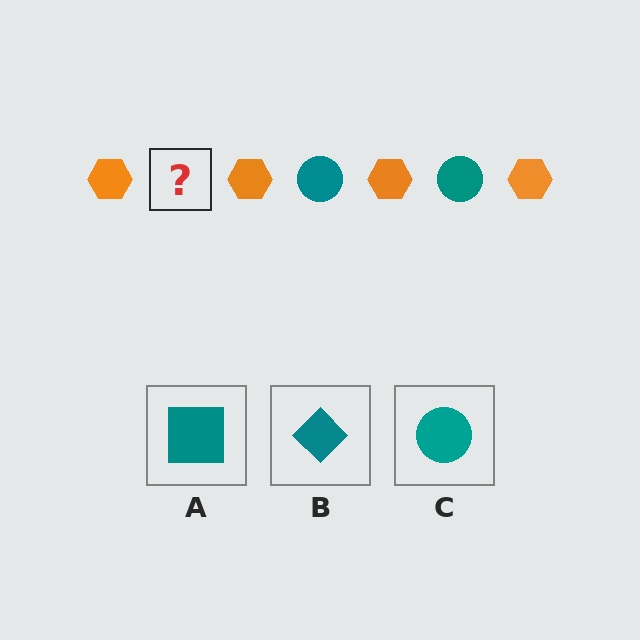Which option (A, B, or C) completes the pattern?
C.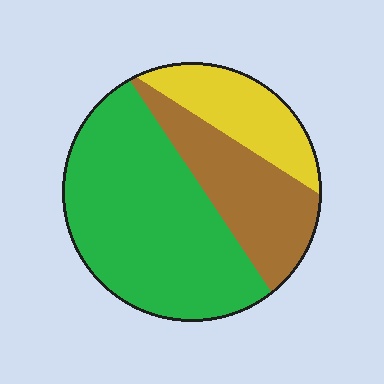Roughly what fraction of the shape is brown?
Brown covers 26% of the shape.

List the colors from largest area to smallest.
From largest to smallest: green, brown, yellow.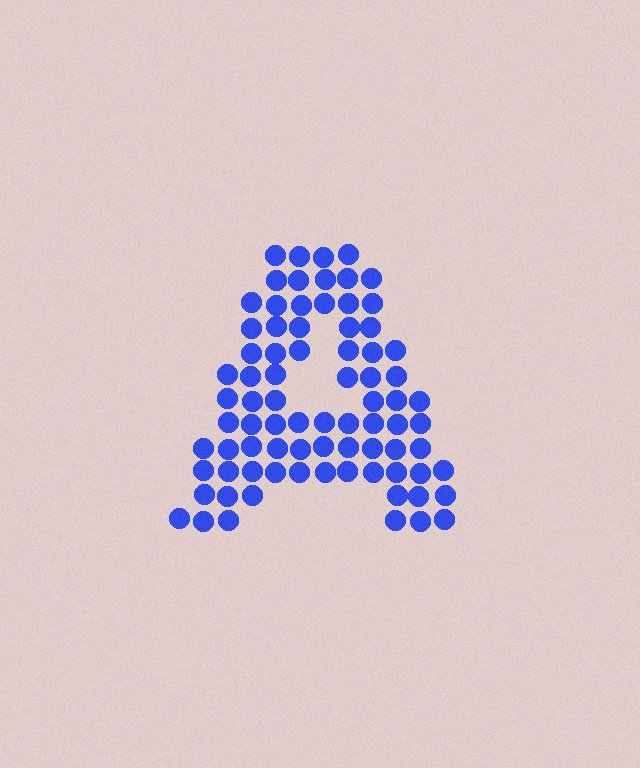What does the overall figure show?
The overall figure shows the letter A.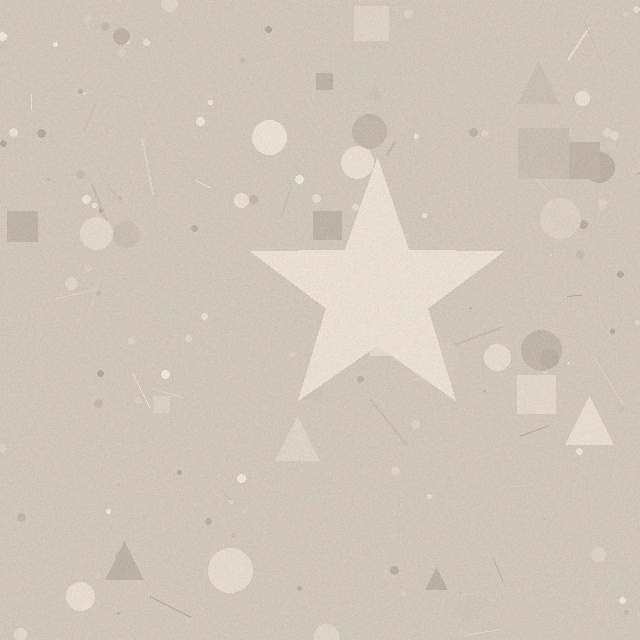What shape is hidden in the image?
A star is hidden in the image.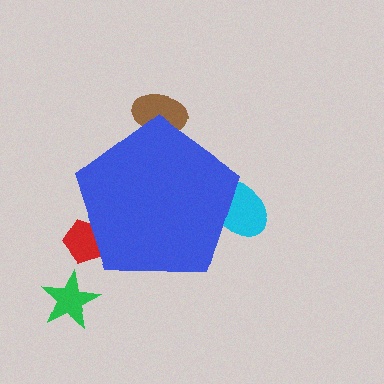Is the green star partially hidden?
No, the green star is fully visible.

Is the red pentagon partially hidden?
Yes, the red pentagon is partially hidden behind the blue pentagon.